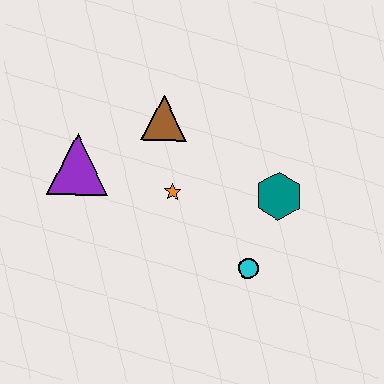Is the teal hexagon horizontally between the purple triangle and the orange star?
No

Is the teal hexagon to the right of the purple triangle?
Yes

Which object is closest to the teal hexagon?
The cyan circle is closest to the teal hexagon.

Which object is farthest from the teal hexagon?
The purple triangle is farthest from the teal hexagon.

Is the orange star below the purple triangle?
Yes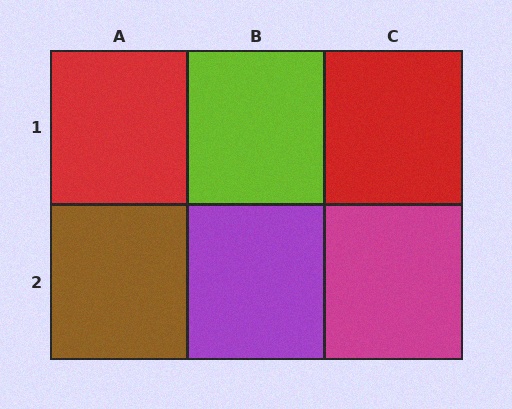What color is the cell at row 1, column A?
Red.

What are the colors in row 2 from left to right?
Brown, purple, magenta.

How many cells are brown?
1 cell is brown.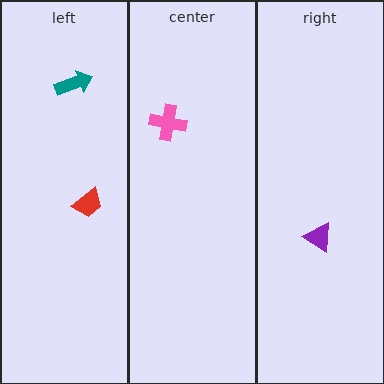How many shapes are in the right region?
1.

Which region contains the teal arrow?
The left region.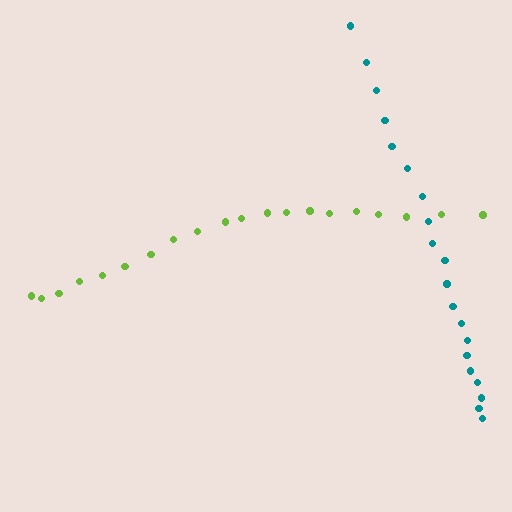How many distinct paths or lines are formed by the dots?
There are 2 distinct paths.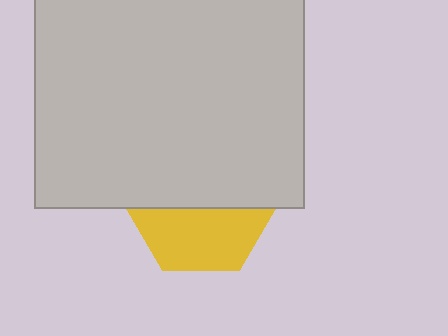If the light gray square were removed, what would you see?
You would see the complete yellow hexagon.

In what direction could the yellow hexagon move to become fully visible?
The yellow hexagon could move down. That would shift it out from behind the light gray square entirely.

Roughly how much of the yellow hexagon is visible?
A small part of it is visible (roughly 44%).